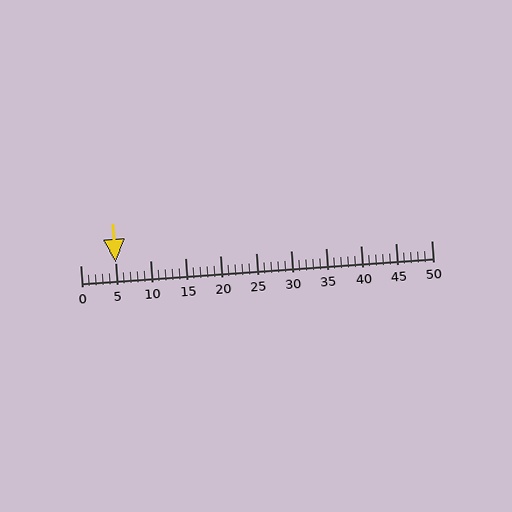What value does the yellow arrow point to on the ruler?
The yellow arrow points to approximately 5.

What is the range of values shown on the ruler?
The ruler shows values from 0 to 50.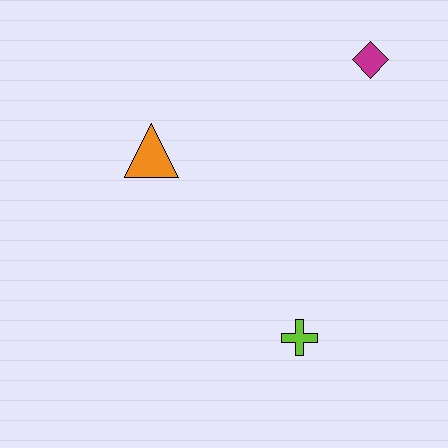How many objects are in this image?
There are 3 objects.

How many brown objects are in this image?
There are no brown objects.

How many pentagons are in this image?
There are no pentagons.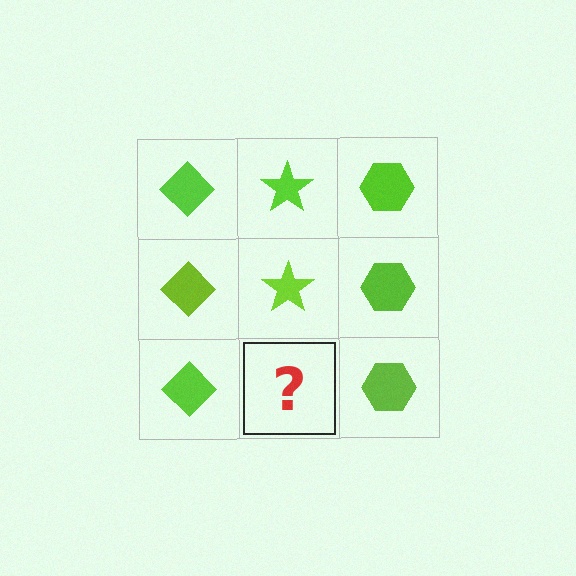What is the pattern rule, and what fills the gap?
The rule is that each column has a consistent shape. The gap should be filled with a lime star.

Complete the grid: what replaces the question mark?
The question mark should be replaced with a lime star.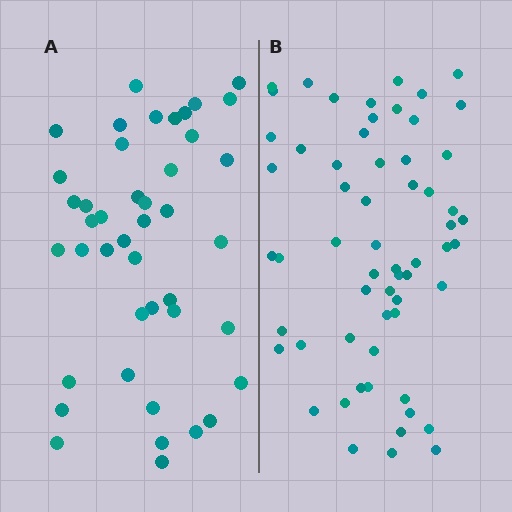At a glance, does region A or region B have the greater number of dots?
Region B (the right region) has more dots.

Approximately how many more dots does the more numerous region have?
Region B has approximately 15 more dots than region A.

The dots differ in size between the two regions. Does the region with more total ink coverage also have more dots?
No. Region A has more total ink coverage because its dots are larger, but region B actually contains more individual dots. Total area can be misleading — the number of items is what matters here.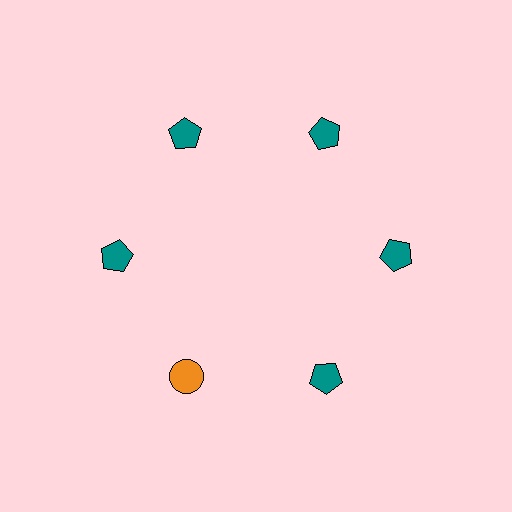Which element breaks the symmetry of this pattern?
The orange circle at roughly the 7 o'clock position breaks the symmetry. All other shapes are teal pentagons.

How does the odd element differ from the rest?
It differs in both color (orange instead of teal) and shape (circle instead of pentagon).